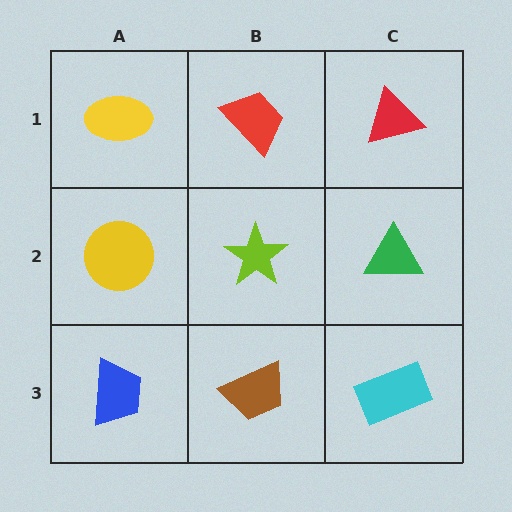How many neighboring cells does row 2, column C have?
3.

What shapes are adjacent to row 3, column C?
A green triangle (row 2, column C), a brown trapezoid (row 3, column B).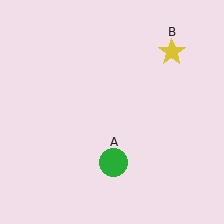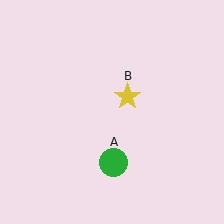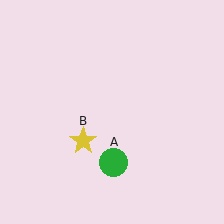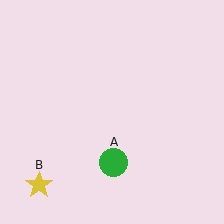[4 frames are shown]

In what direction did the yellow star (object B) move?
The yellow star (object B) moved down and to the left.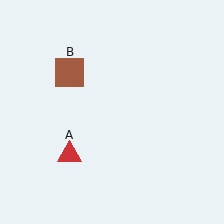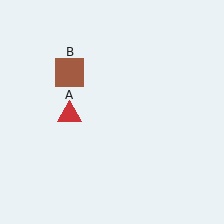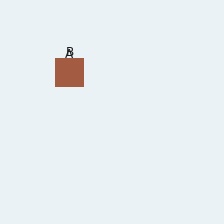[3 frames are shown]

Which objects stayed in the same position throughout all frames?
Brown square (object B) remained stationary.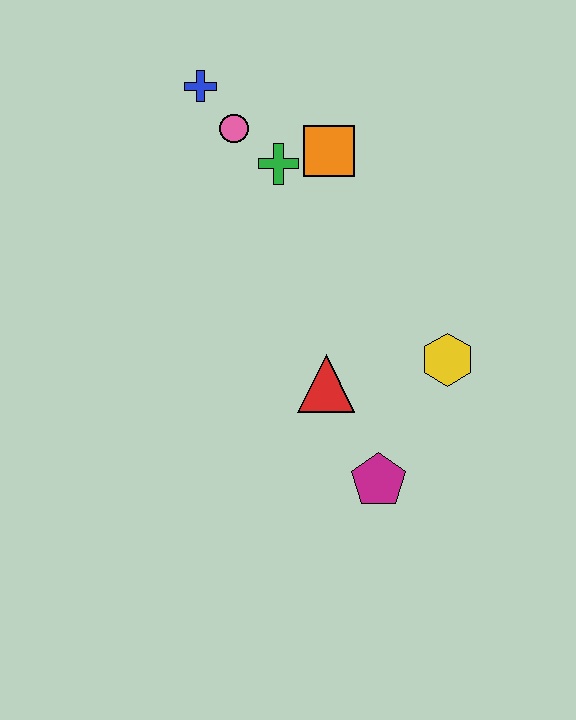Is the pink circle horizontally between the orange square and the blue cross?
Yes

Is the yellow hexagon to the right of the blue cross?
Yes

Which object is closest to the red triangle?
The magenta pentagon is closest to the red triangle.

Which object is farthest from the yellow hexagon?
The blue cross is farthest from the yellow hexagon.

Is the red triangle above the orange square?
No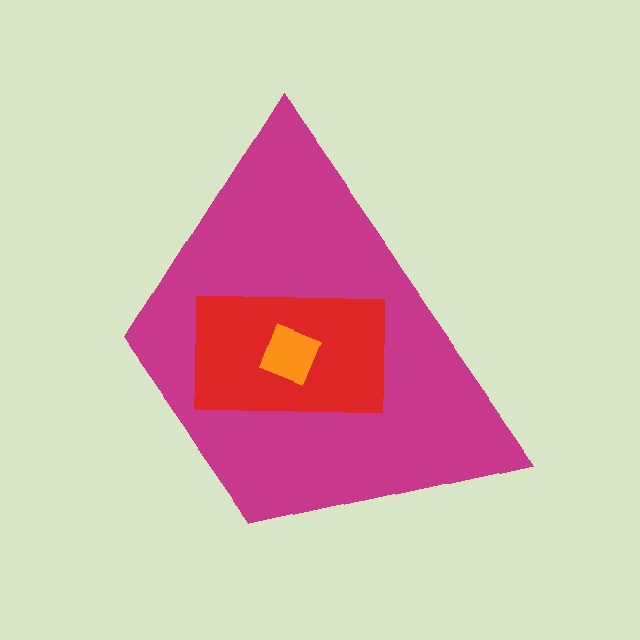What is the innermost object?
The orange square.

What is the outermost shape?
The magenta trapezoid.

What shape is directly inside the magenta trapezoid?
The red rectangle.